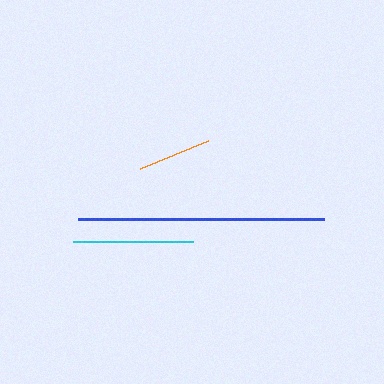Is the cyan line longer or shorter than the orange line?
The cyan line is longer than the orange line.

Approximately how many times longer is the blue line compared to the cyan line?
The blue line is approximately 2.0 times the length of the cyan line.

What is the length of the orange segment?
The orange segment is approximately 74 pixels long.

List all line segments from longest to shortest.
From longest to shortest: blue, cyan, orange.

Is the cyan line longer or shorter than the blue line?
The blue line is longer than the cyan line.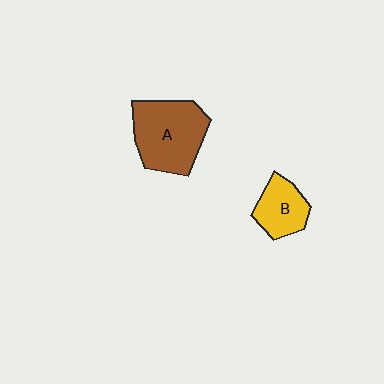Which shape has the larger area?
Shape A (brown).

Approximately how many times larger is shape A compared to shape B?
Approximately 1.8 times.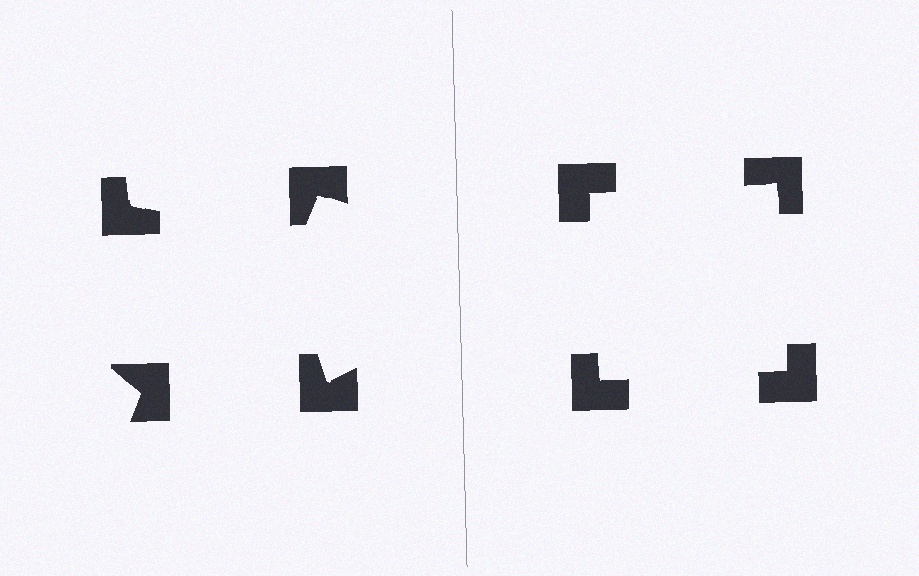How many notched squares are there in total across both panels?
8 — 4 on each side.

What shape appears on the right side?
An illusory square.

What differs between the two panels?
The notched squares are positioned identically on both sides; only the wedge orientations differ. On the right they align to a square; on the left they are misaligned.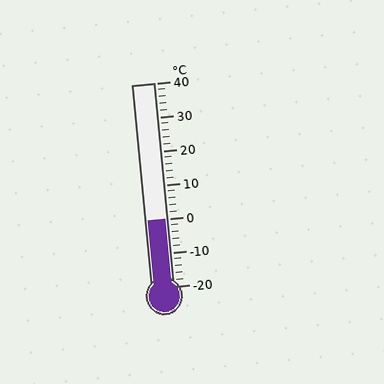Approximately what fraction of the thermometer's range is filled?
The thermometer is filled to approximately 35% of its range.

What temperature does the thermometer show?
The thermometer shows approximately 0°C.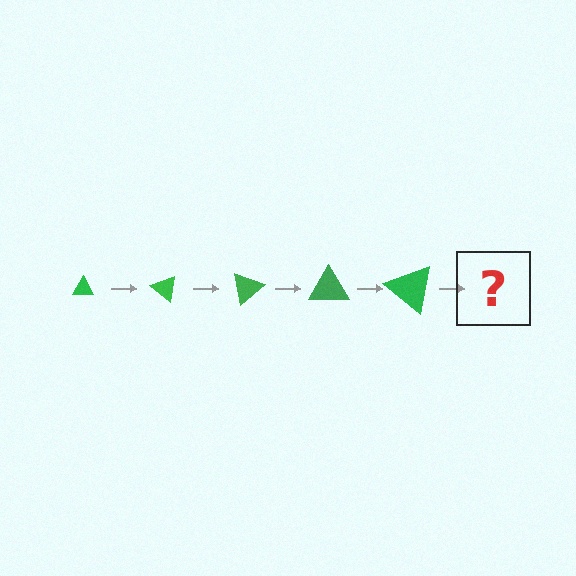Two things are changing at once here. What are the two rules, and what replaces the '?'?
The two rules are that the triangle grows larger each step and it rotates 40 degrees each step. The '?' should be a triangle, larger than the previous one and rotated 200 degrees from the start.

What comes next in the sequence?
The next element should be a triangle, larger than the previous one and rotated 200 degrees from the start.